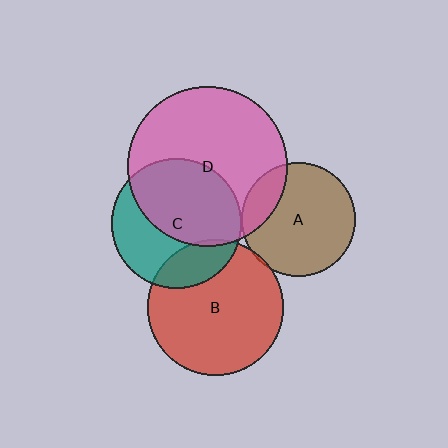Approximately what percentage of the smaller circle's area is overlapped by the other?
Approximately 20%.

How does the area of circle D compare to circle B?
Approximately 1.4 times.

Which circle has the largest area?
Circle D (pink).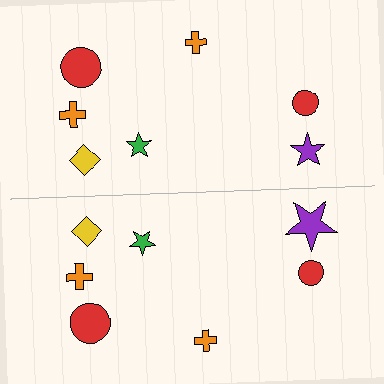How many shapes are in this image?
There are 14 shapes in this image.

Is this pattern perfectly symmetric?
No, the pattern is not perfectly symmetric. The purple star on the bottom side has a different size than its mirror counterpart.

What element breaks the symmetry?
The purple star on the bottom side has a different size than its mirror counterpart.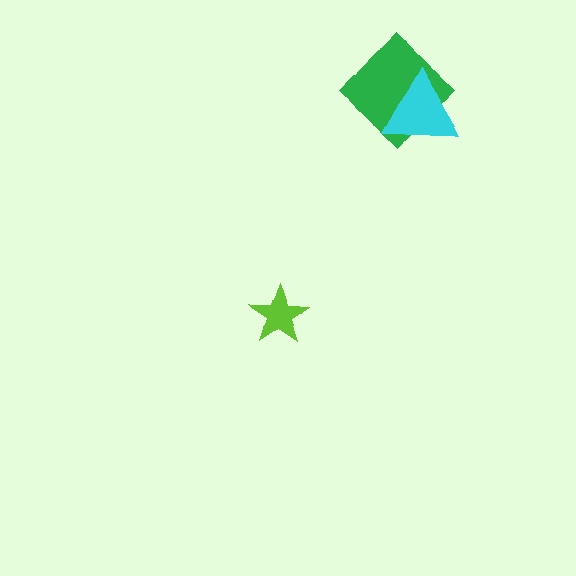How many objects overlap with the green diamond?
1 object overlaps with the green diamond.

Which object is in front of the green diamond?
The cyan triangle is in front of the green diamond.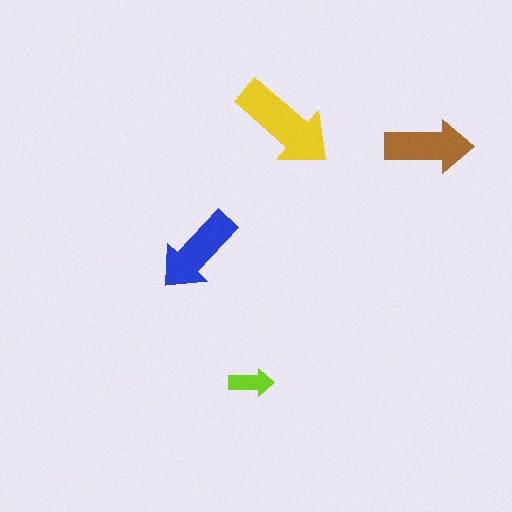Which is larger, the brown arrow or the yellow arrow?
The yellow one.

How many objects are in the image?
There are 4 objects in the image.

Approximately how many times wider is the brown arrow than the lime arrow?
About 2 times wider.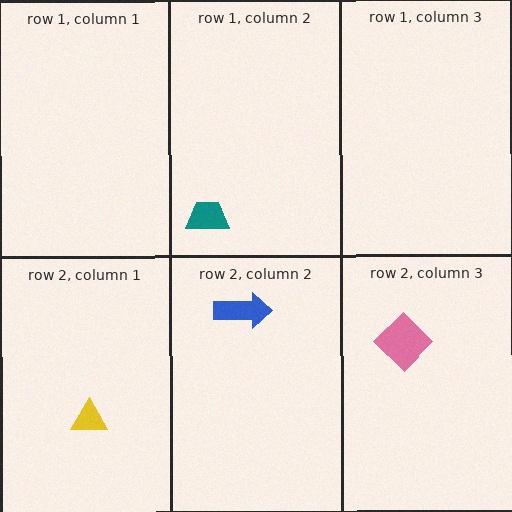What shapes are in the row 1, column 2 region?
The teal trapezoid.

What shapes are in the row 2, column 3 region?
The pink diamond.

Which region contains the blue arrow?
The row 2, column 2 region.